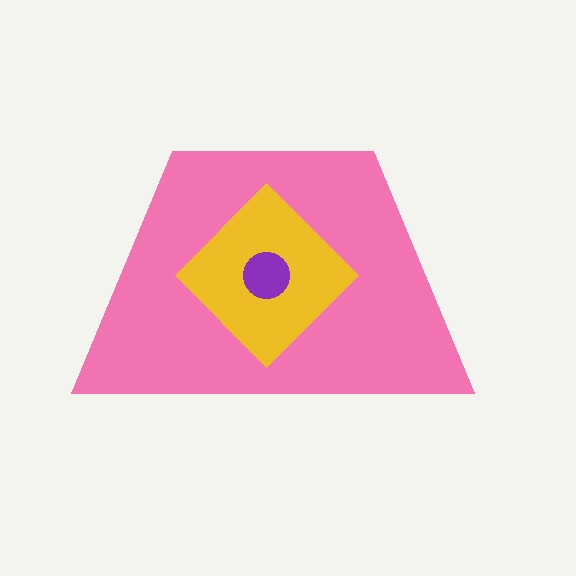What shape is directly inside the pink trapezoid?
The yellow diamond.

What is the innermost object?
The purple circle.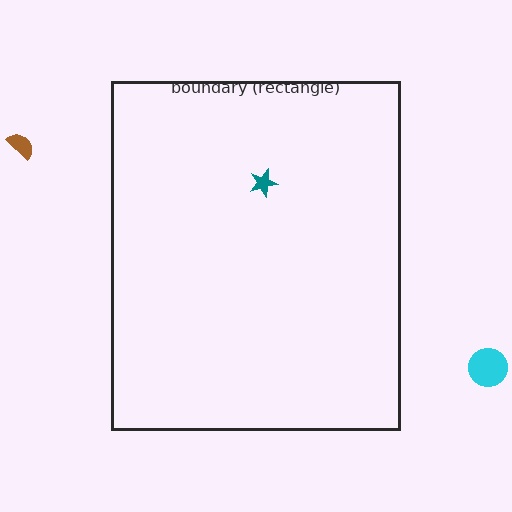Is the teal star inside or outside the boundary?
Inside.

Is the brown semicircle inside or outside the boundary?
Outside.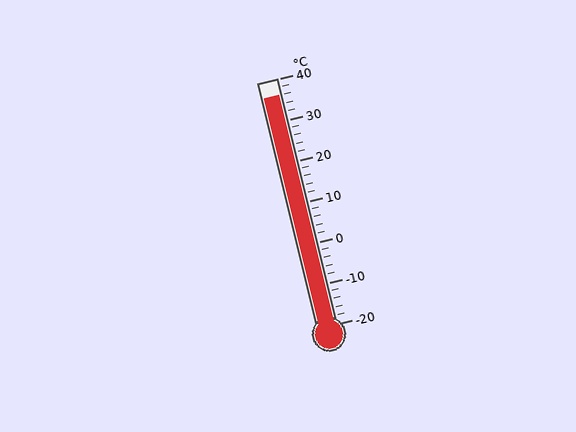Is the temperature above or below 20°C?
The temperature is above 20°C.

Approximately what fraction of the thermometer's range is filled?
The thermometer is filled to approximately 95% of its range.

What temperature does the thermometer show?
The thermometer shows approximately 36°C.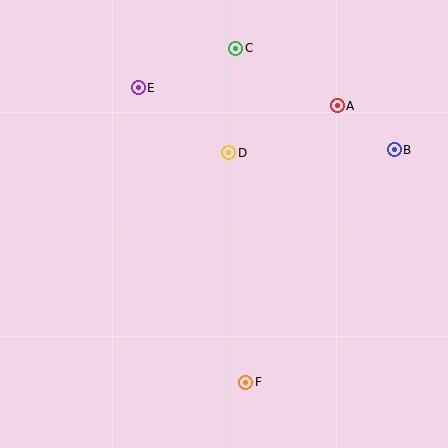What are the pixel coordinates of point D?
Point D is at (229, 153).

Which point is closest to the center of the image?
Point D at (229, 153) is closest to the center.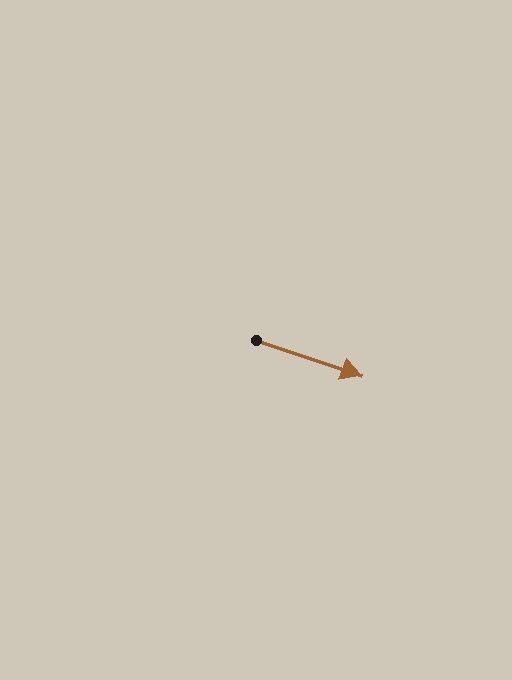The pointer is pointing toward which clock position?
Roughly 4 o'clock.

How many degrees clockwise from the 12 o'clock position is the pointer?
Approximately 109 degrees.